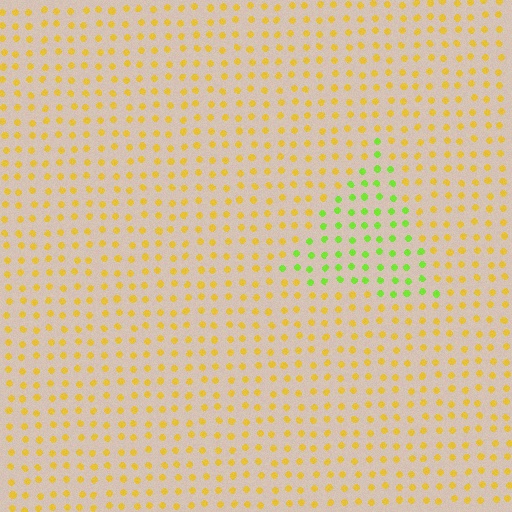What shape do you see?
I see a triangle.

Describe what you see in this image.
The image is filled with small yellow elements in a uniform arrangement. A triangle-shaped region is visible where the elements are tinted to a slightly different hue, forming a subtle color boundary.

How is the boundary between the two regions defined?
The boundary is defined purely by a slight shift in hue (about 51 degrees). Spacing, size, and orientation are identical on both sides.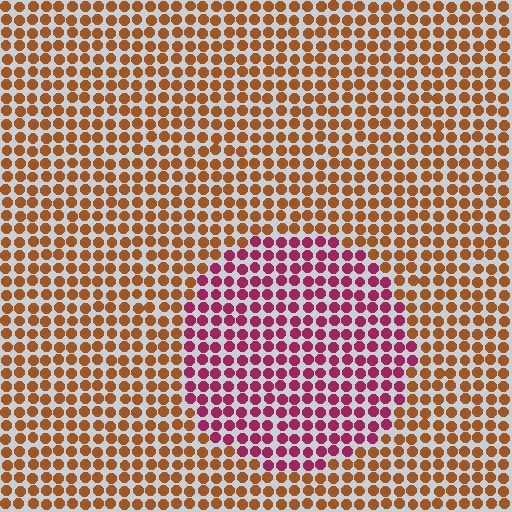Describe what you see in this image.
The image is filled with small brown elements in a uniform arrangement. A circle-shaped region is visible where the elements are tinted to a slightly different hue, forming a subtle color boundary.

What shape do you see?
I see a circle.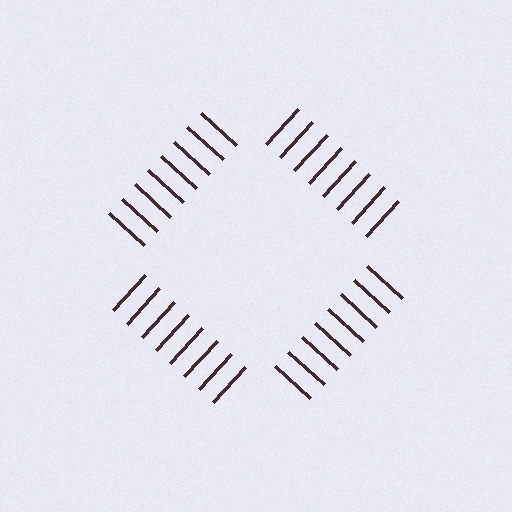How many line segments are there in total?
32 — 8 along each of the 4 edges.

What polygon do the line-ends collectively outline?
An illusory square — the line segments terminate on its edges but no continuous stroke is drawn.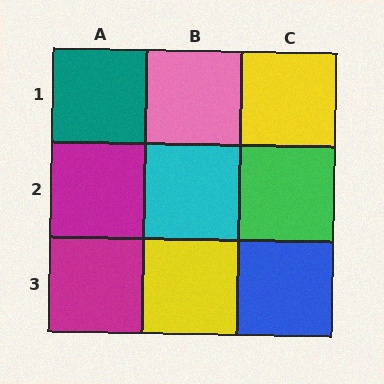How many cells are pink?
1 cell is pink.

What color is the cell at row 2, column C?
Green.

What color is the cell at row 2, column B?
Cyan.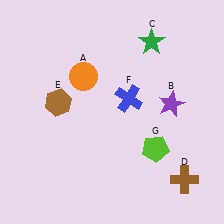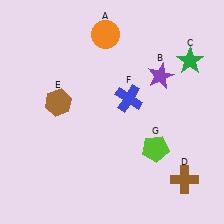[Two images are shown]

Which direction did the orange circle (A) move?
The orange circle (A) moved up.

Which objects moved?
The objects that moved are: the orange circle (A), the purple star (B), the green star (C).